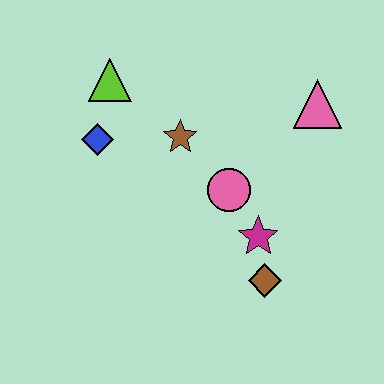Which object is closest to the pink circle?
The magenta star is closest to the pink circle.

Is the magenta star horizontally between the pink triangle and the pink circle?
Yes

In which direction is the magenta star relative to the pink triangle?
The magenta star is below the pink triangle.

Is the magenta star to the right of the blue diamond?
Yes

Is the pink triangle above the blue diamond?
Yes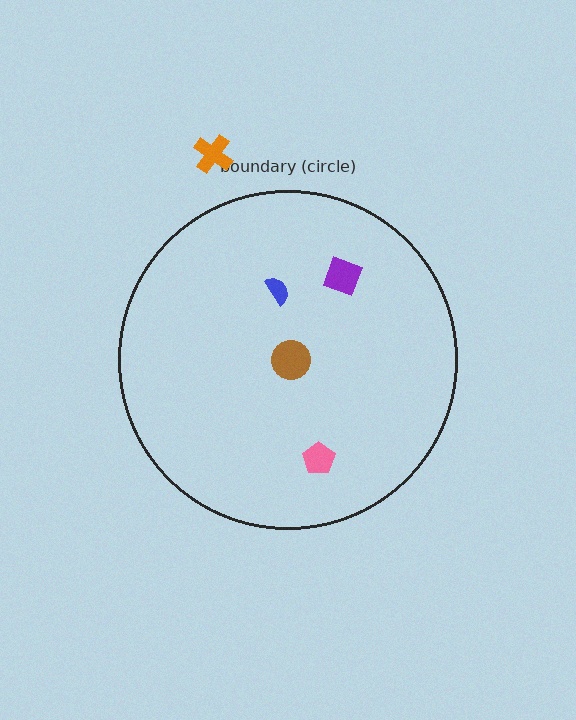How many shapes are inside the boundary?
4 inside, 1 outside.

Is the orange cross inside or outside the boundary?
Outside.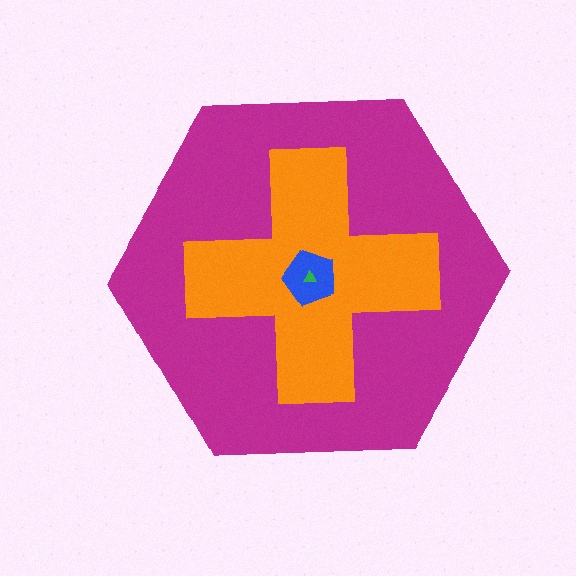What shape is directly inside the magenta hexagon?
The orange cross.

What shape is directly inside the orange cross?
The blue pentagon.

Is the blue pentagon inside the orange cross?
Yes.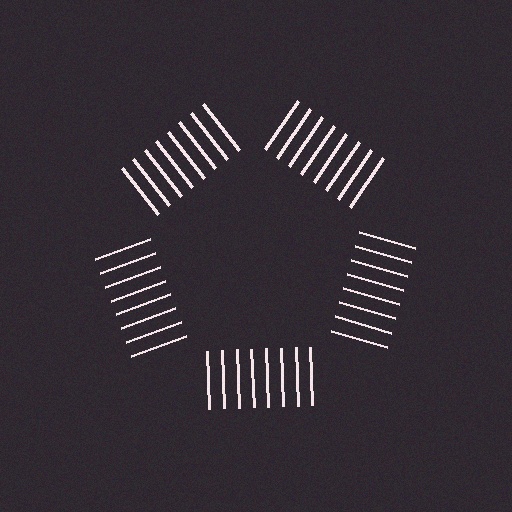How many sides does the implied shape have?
5 sides — the line-ends trace a pentagon.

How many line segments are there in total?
40 — 8 along each of the 5 edges.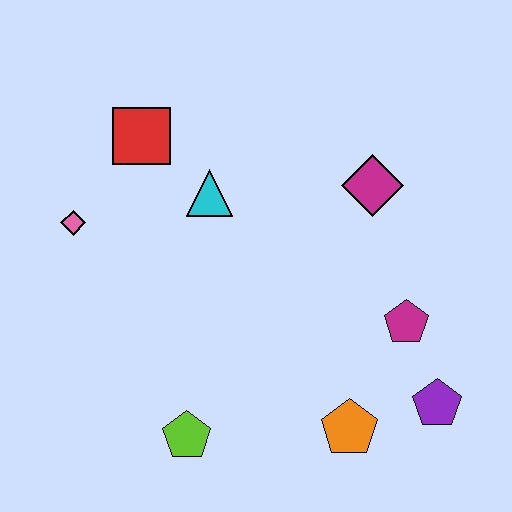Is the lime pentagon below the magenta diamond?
Yes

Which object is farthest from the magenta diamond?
The lime pentagon is farthest from the magenta diamond.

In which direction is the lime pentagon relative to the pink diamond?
The lime pentagon is below the pink diamond.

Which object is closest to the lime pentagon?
The orange pentagon is closest to the lime pentagon.